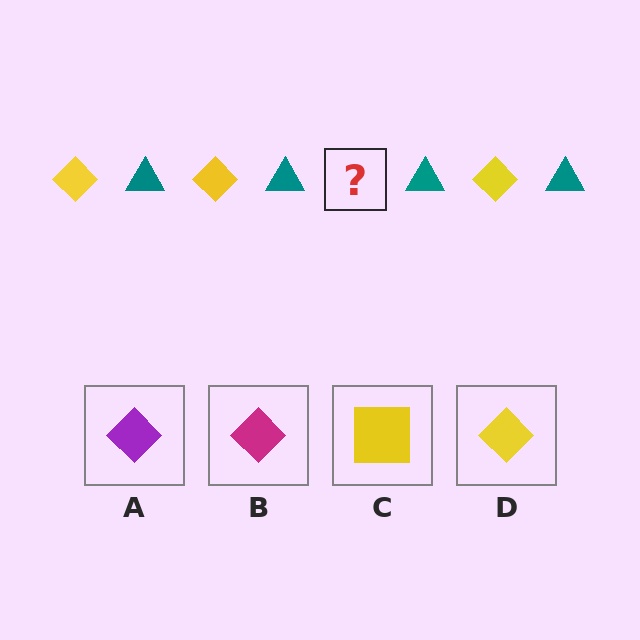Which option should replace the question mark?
Option D.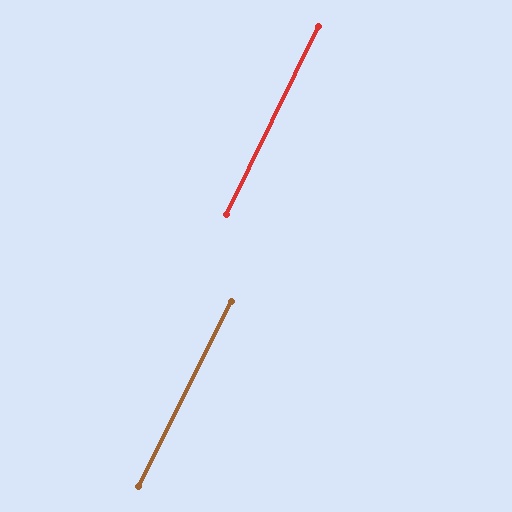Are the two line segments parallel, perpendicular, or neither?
Parallel — their directions differ by only 0.5°.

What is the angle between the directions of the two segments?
Approximately 0 degrees.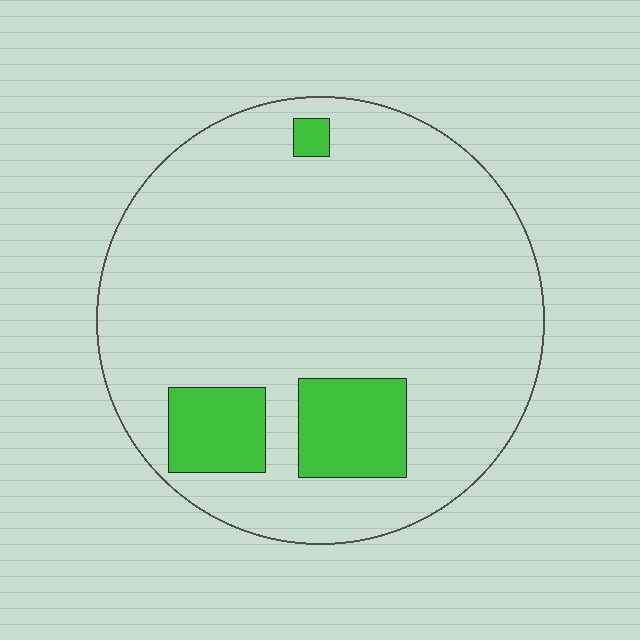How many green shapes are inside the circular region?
3.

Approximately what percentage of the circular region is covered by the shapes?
Approximately 15%.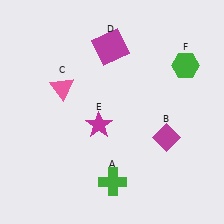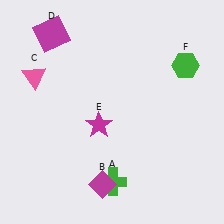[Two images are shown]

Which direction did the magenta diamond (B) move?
The magenta diamond (B) moved left.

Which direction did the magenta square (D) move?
The magenta square (D) moved left.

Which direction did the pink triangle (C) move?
The pink triangle (C) moved left.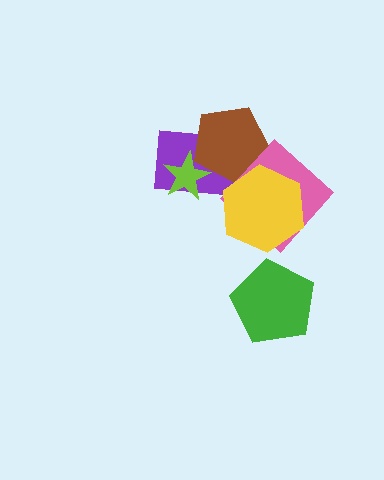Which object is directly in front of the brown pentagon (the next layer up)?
The pink diamond is directly in front of the brown pentagon.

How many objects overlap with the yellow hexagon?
3 objects overlap with the yellow hexagon.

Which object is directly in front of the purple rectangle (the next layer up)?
The brown pentagon is directly in front of the purple rectangle.